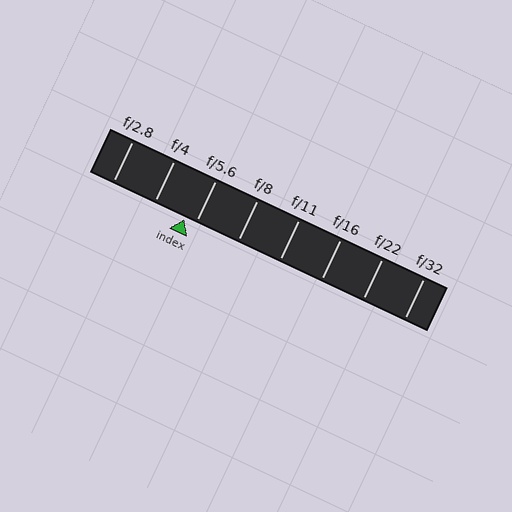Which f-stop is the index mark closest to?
The index mark is closest to f/5.6.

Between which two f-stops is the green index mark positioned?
The index mark is between f/4 and f/5.6.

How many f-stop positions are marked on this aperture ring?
There are 8 f-stop positions marked.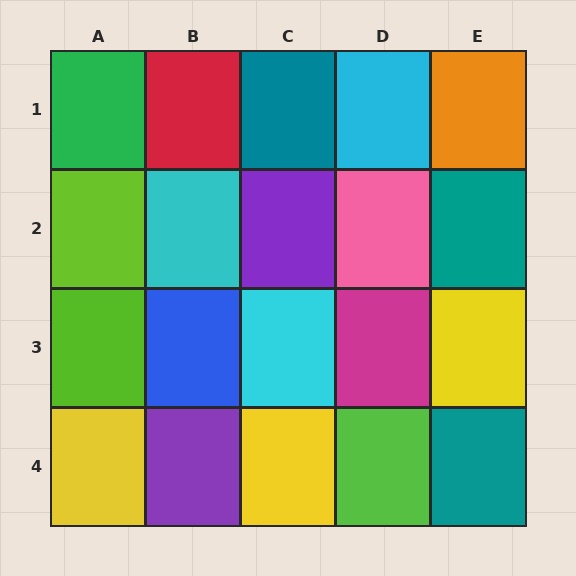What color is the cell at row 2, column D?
Pink.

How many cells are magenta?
1 cell is magenta.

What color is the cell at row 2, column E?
Teal.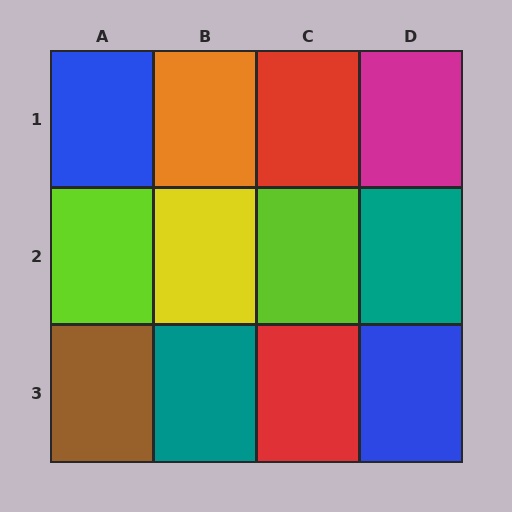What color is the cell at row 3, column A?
Brown.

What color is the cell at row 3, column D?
Blue.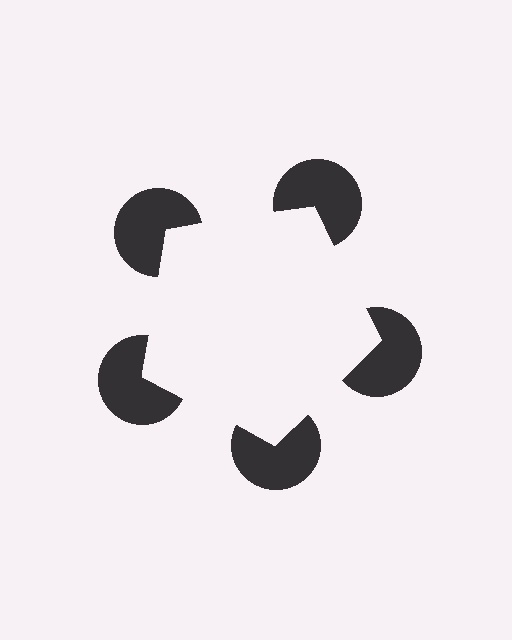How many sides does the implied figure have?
5 sides.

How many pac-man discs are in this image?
There are 5 — one at each vertex of the illusory pentagon.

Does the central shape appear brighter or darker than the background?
It typically appears slightly brighter than the background, even though no actual brightness change is drawn.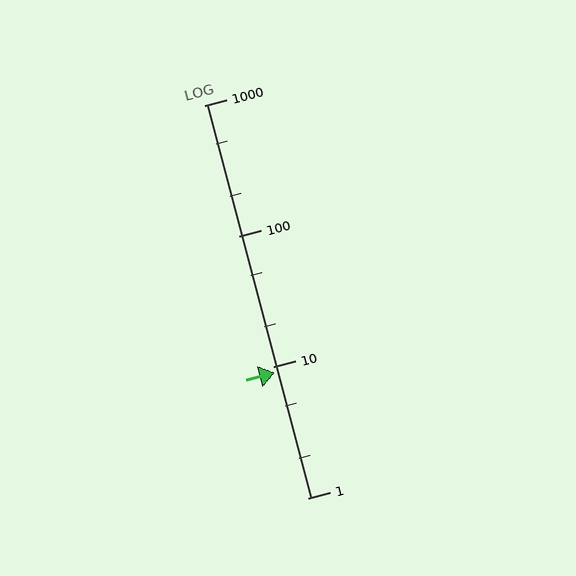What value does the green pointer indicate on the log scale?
The pointer indicates approximately 9.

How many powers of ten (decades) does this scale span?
The scale spans 3 decades, from 1 to 1000.